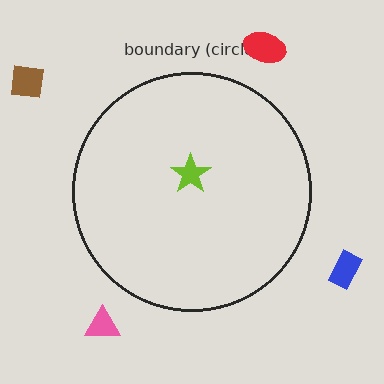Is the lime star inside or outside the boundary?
Inside.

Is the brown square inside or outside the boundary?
Outside.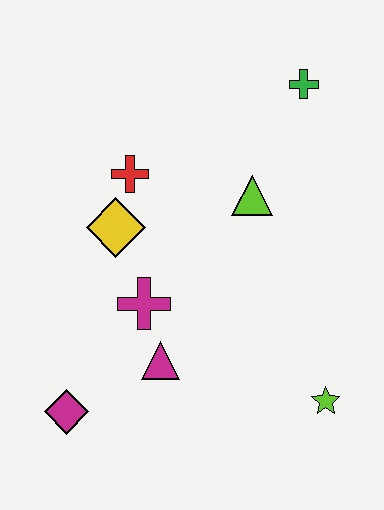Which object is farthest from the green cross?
The magenta diamond is farthest from the green cross.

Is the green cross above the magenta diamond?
Yes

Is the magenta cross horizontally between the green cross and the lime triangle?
No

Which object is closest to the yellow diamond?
The red cross is closest to the yellow diamond.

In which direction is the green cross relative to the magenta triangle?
The green cross is above the magenta triangle.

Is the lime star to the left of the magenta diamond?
No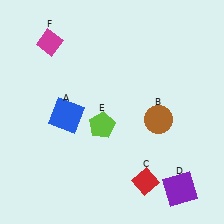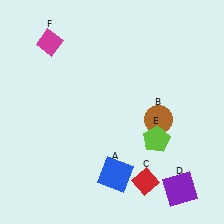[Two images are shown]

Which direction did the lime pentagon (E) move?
The lime pentagon (E) moved right.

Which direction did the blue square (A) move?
The blue square (A) moved down.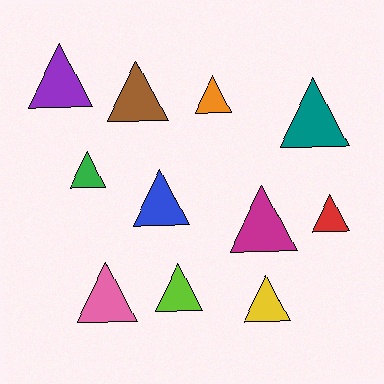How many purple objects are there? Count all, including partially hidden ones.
There is 1 purple object.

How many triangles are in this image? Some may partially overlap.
There are 11 triangles.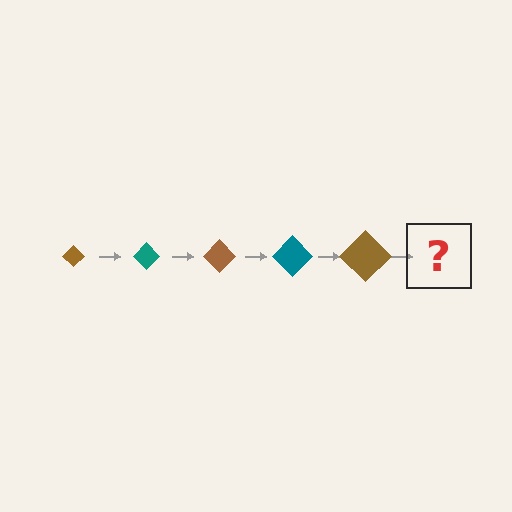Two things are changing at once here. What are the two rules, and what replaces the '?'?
The two rules are that the diamond grows larger each step and the color cycles through brown and teal. The '?' should be a teal diamond, larger than the previous one.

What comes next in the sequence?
The next element should be a teal diamond, larger than the previous one.